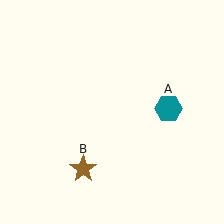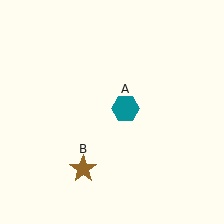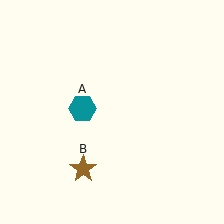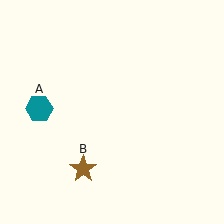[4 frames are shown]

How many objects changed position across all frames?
1 object changed position: teal hexagon (object A).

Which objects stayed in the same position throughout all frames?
Brown star (object B) remained stationary.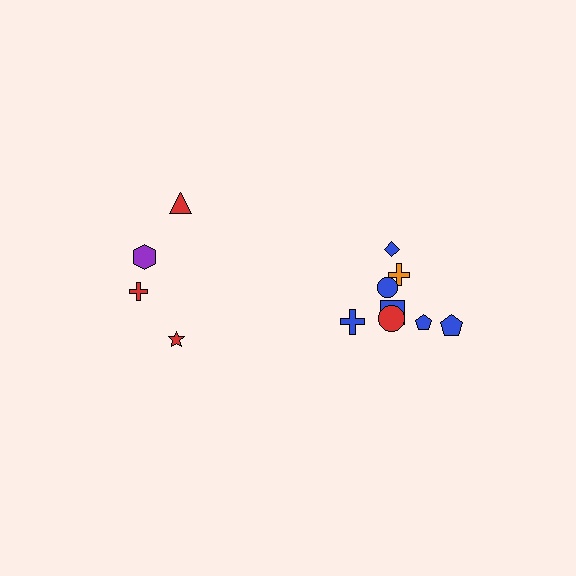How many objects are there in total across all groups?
There are 12 objects.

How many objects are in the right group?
There are 8 objects.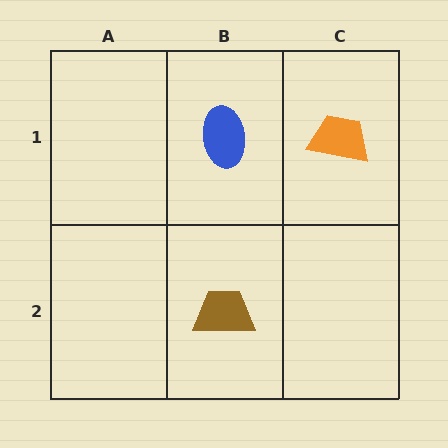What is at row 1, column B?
A blue ellipse.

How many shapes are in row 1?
2 shapes.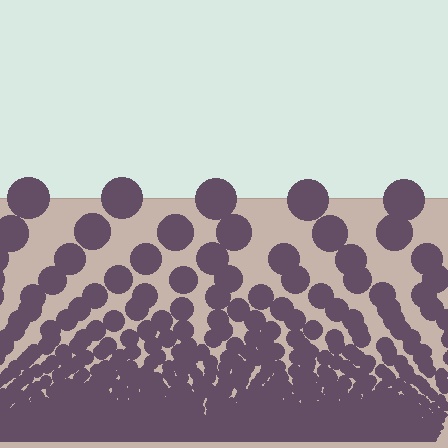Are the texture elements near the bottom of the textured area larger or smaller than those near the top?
Smaller. The gradient is inverted — elements near the bottom are smaller and denser.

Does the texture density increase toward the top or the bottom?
Density increases toward the bottom.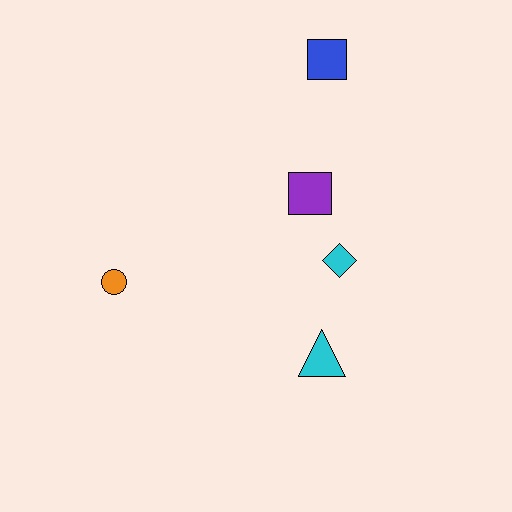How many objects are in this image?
There are 5 objects.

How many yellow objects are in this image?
There are no yellow objects.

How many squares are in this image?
There are 2 squares.